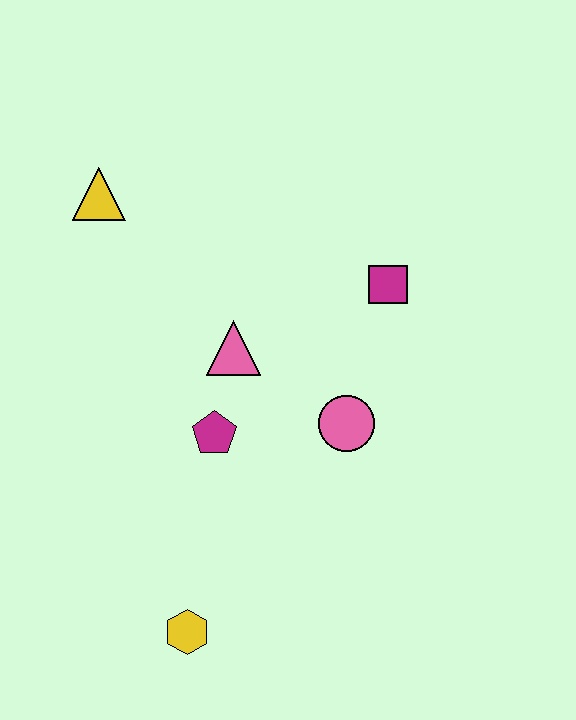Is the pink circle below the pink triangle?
Yes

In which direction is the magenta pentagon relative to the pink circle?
The magenta pentagon is to the left of the pink circle.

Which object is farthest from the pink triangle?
The yellow hexagon is farthest from the pink triangle.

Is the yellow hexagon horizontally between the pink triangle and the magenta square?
No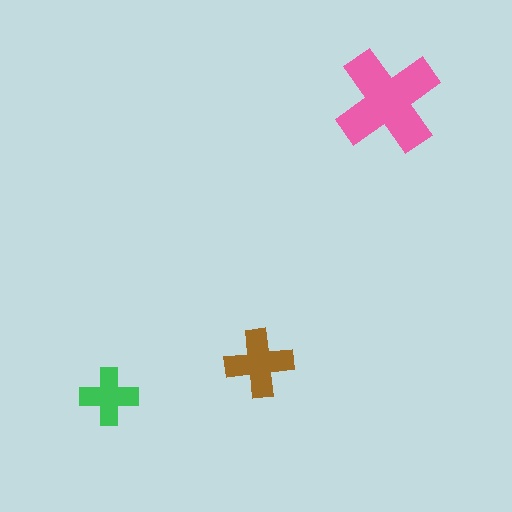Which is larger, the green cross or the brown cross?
The brown one.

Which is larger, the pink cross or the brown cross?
The pink one.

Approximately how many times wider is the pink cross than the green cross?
About 2 times wider.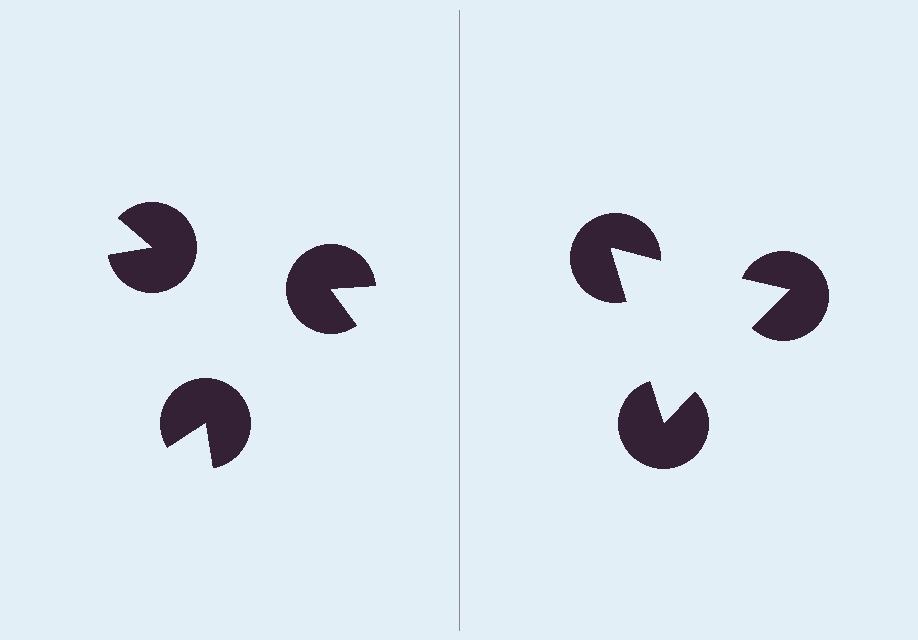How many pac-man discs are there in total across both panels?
6 — 3 on each side.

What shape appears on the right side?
An illusory triangle.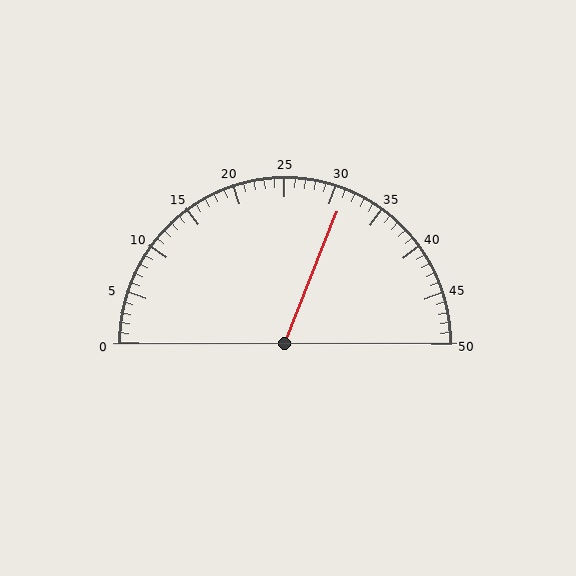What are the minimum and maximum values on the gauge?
The gauge ranges from 0 to 50.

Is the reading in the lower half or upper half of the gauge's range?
The reading is in the upper half of the range (0 to 50).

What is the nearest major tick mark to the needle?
The nearest major tick mark is 30.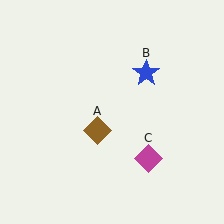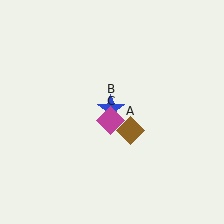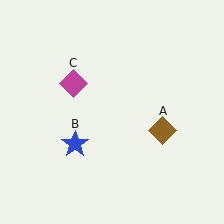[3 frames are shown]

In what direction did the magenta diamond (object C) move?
The magenta diamond (object C) moved up and to the left.